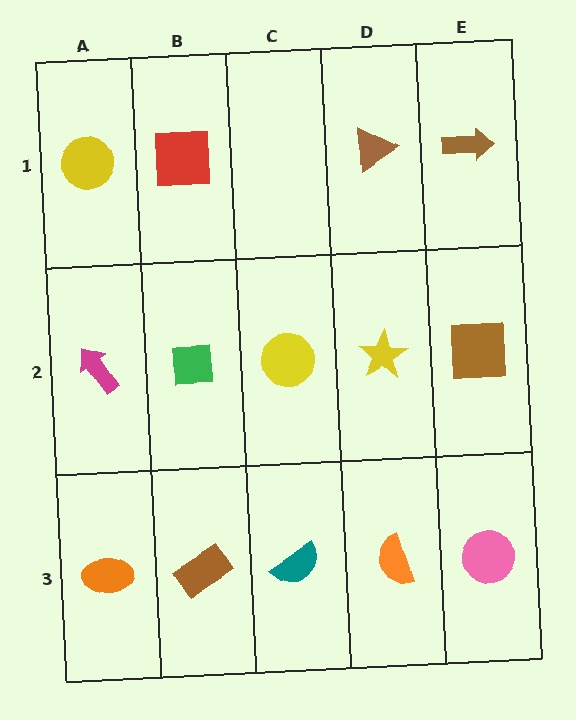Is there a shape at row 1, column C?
No, that cell is empty.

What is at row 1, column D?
A brown triangle.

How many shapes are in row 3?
5 shapes.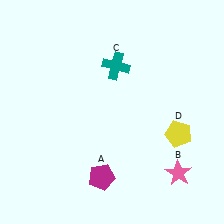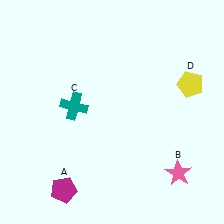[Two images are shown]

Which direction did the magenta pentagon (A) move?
The magenta pentagon (A) moved left.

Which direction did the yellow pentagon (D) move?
The yellow pentagon (D) moved up.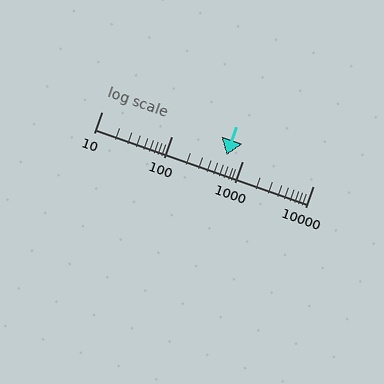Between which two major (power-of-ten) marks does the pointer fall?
The pointer is between 100 and 1000.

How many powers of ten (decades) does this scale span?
The scale spans 3 decades, from 10 to 10000.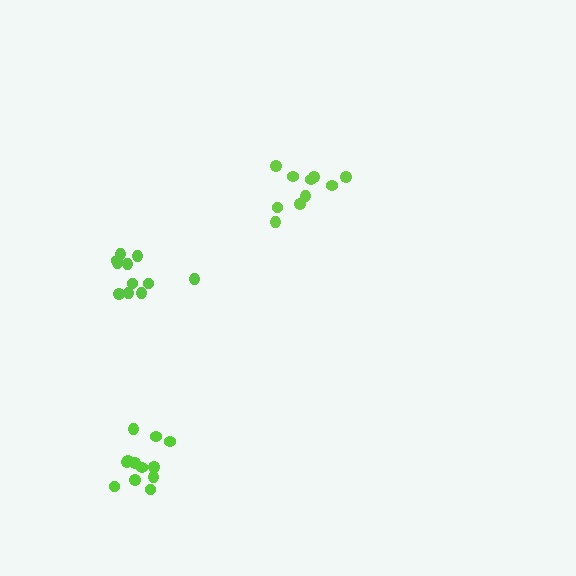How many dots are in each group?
Group 1: 11 dots, Group 2: 12 dots, Group 3: 10 dots (33 total).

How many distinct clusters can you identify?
There are 3 distinct clusters.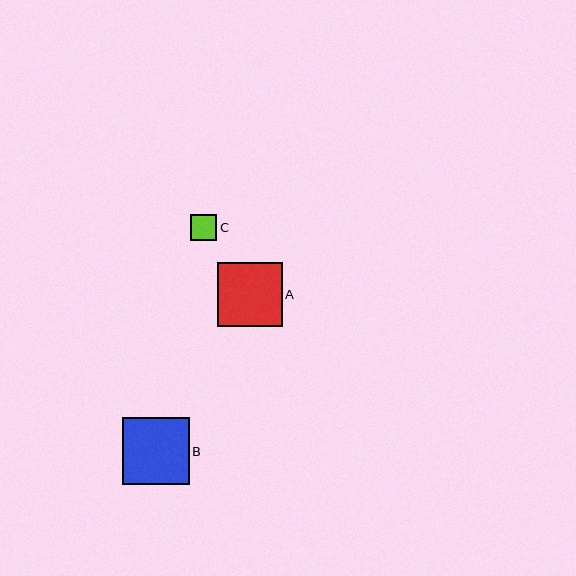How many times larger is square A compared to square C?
Square A is approximately 2.4 times the size of square C.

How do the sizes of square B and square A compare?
Square B and square A are approximately the same size.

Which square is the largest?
Square B is the largest with a size of approximately 67 pixels.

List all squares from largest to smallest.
From largest to smallest: B, A, C.